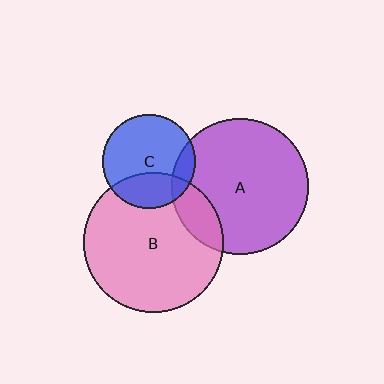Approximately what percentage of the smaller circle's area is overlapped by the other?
Approximately 15%.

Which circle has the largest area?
Circle B (pink).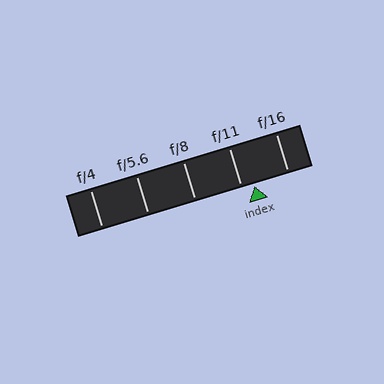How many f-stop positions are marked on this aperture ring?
There are 5 f-stop positions marked.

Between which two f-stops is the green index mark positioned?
The index mark is between f/11 and f/16.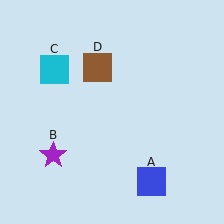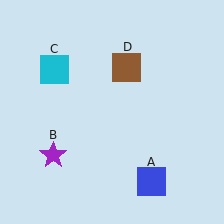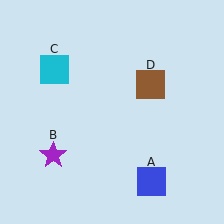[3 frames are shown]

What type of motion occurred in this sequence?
The brown square (object D) rotated clockwise around the center of the scene.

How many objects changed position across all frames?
1 object changed position: brown square (object D).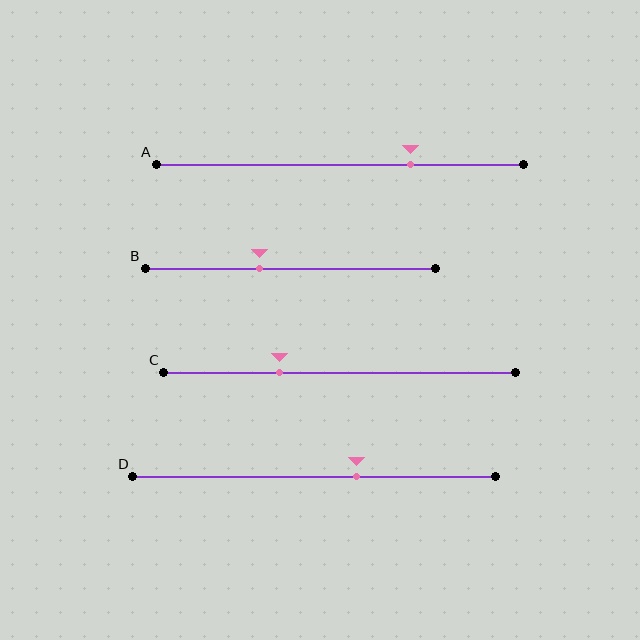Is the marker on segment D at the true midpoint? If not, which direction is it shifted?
No, the marker on segment D is shifted to the right by about 12% of the segment length.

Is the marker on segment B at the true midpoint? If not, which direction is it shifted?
No, the marker on segment B is shifted to the left by about 11% of the segment length.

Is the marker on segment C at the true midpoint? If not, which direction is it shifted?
No, the marker on segment C is shifted to the left by about 17% of the segment length.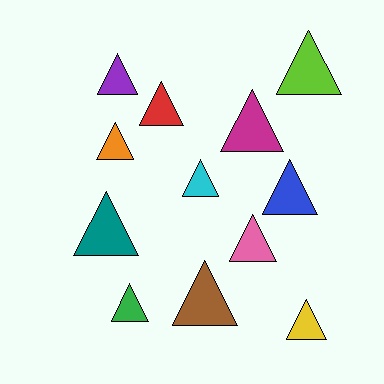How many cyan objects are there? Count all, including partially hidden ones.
There is 1 cyan object.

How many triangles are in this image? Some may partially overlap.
There are 12 triangles.